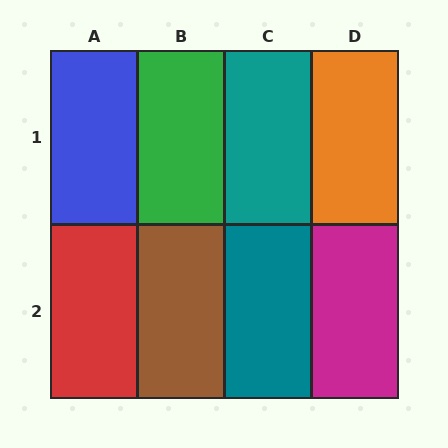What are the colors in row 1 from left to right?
Blue, green, teal, orange.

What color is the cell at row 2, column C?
Teal.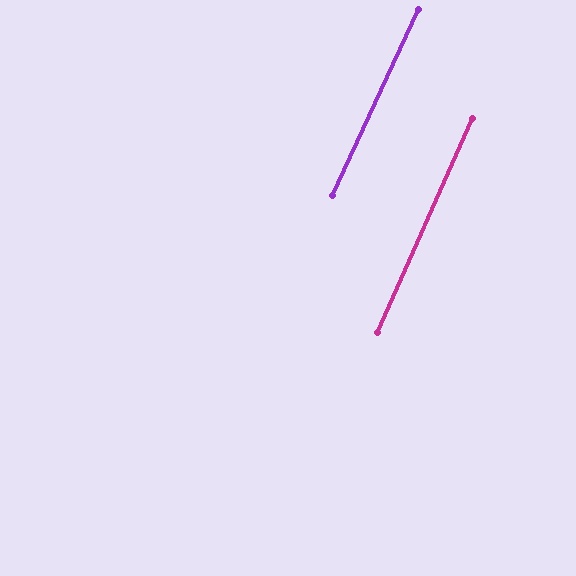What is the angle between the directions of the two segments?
Approximately 1 degree.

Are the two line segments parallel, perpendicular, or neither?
Parallel — their directions differ by only 0.7°.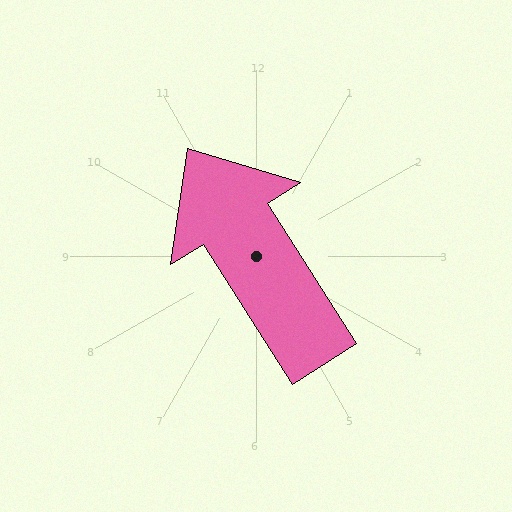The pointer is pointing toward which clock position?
Roughly 11 o'clock.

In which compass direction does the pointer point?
Northwest.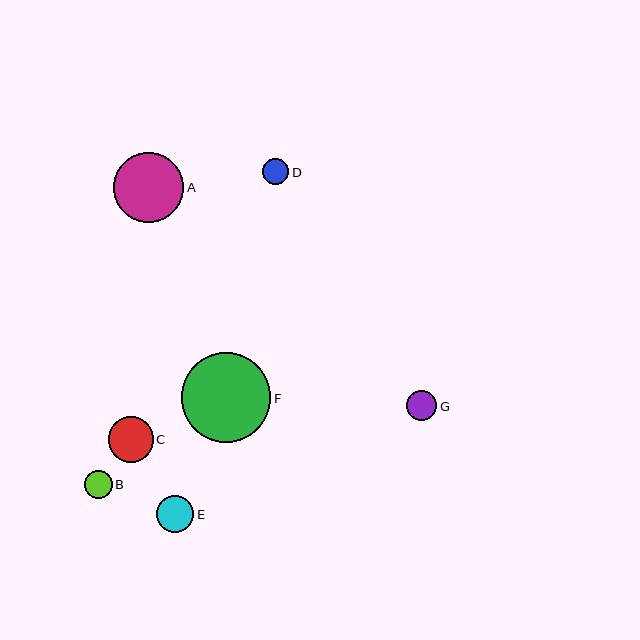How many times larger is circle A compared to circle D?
Circle A is approximately 2.7 times the size of circle D.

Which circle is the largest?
Circle F is the largest with a size of approximately 90 pixels.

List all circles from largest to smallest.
From largest to smallest: F, A, C, E, G, B, D.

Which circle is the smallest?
Circle D is the smallest with a size of approximately 26 pixels.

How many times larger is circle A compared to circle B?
Circle A is approximately 2.5 times the size of circle B.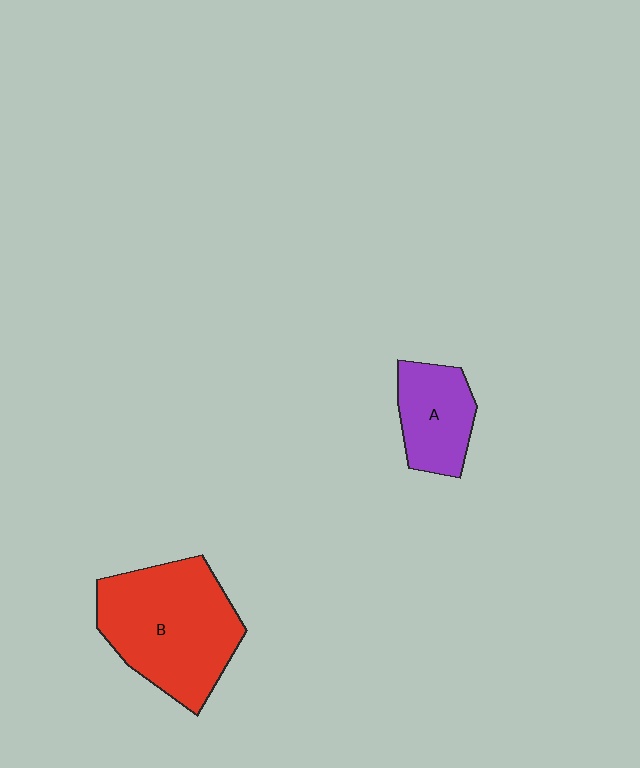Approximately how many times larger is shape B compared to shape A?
Approximately 2.1 times.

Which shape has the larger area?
Shape B (red).